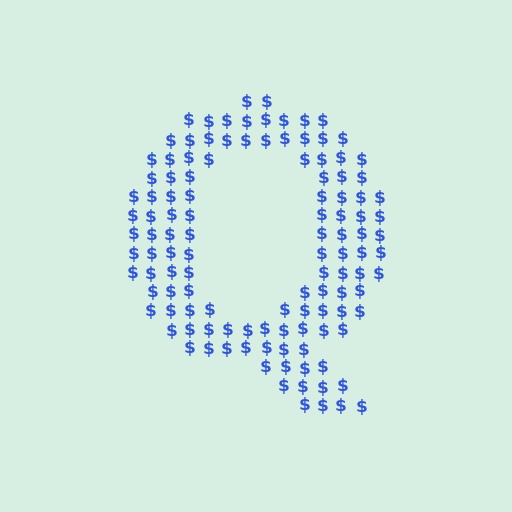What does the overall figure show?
The overall figure shows the letter Q.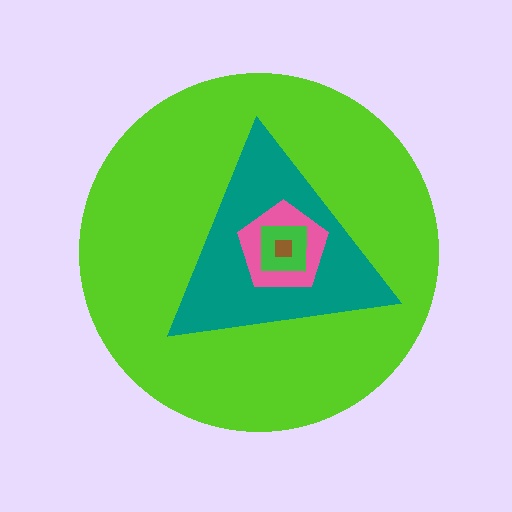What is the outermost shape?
The lime circle.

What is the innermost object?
The brown square.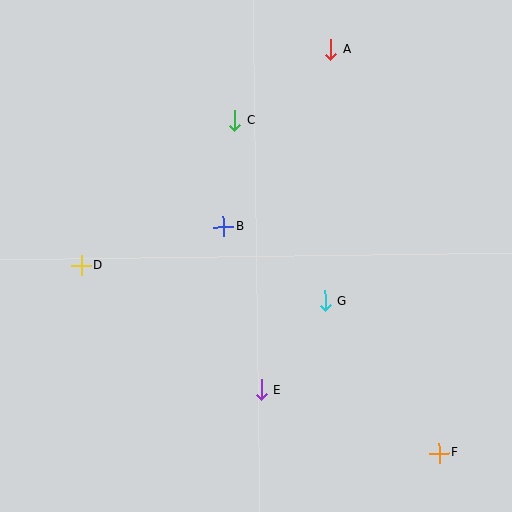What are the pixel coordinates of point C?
Point C is at (235, 121).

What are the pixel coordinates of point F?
Point F is at (439, 453).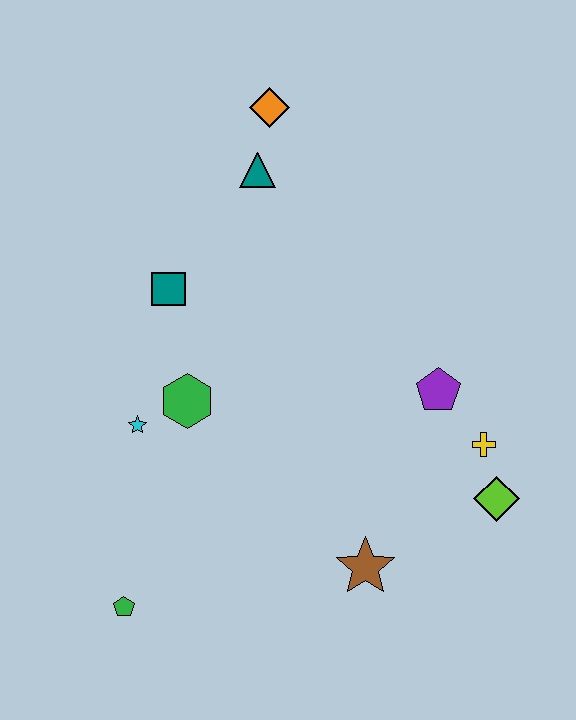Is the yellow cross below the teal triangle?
Yes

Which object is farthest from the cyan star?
The lime diamond is farthest from the cyan star.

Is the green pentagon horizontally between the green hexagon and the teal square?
No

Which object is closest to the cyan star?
The green hexagon is closest to the cyan star.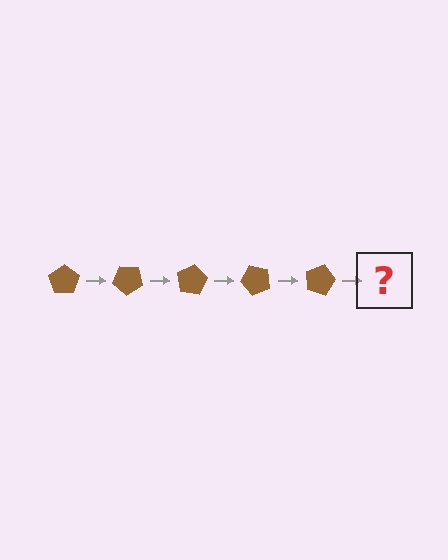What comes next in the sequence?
The next element should be a brown pentagon rotated 200 degrees.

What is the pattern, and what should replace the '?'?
The pattern is that the pentagon rotates 40 degrees each step. The '?' should be a brown pentagon rotated 200 degrees.